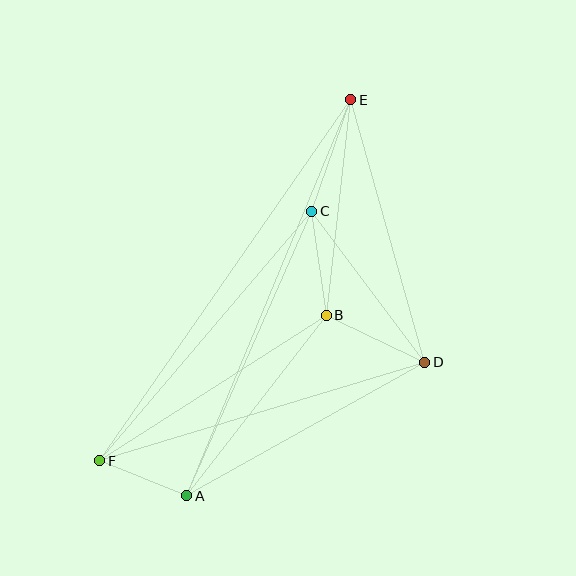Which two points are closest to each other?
Points A and F are closest to each other.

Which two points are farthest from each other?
Points E and F are farthest from each other.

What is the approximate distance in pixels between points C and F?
The distance between C and F is approximately 327 pixels.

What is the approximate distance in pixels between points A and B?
The distance between A and B is approximately 228 pixels.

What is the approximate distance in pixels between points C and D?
The distance between C and D is approximately 189 pixels.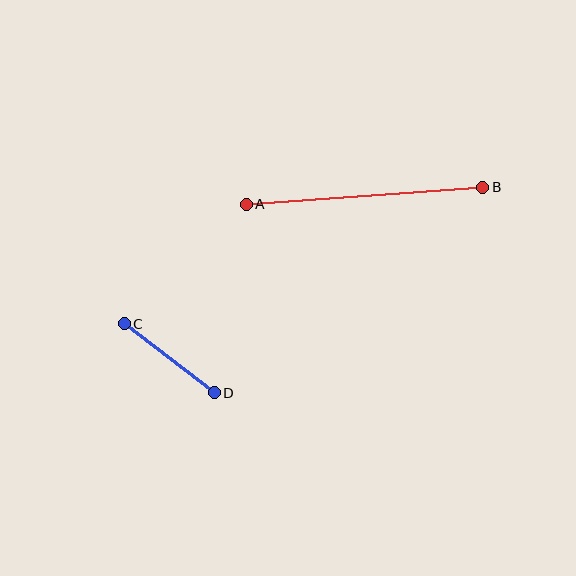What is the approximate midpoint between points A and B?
The midpoint is at approximately (364, 196) pixels.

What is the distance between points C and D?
The distance is approximately 113 pixels.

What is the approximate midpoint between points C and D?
The midpoint is at approximately (169, 358) pixels.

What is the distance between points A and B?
The distance is approximately 237 pixels.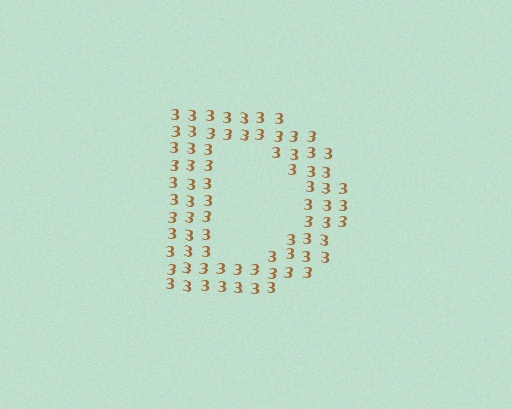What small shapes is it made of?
It is made of small digit 3's.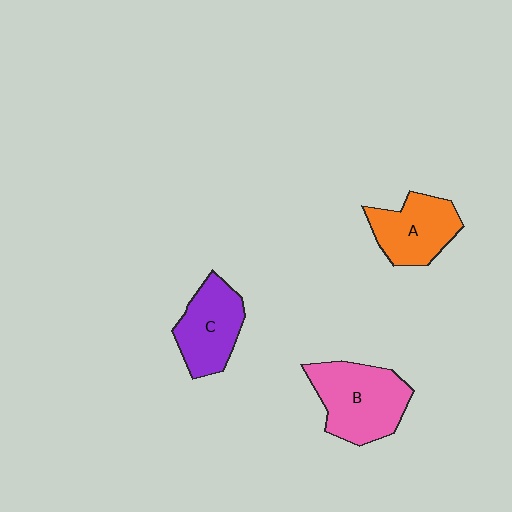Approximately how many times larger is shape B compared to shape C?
Approximately 1.3 times.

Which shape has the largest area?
Shape B (pink).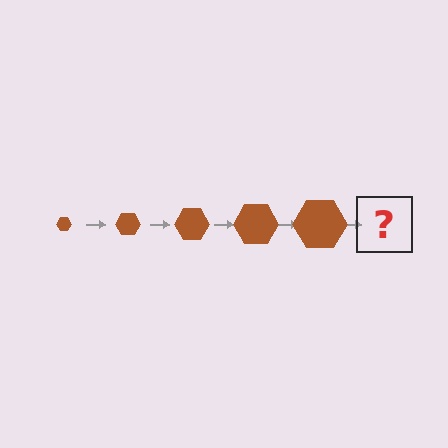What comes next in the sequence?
The next element should be a brown hexagon, larger than the previous one.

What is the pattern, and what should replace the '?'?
The pattern is that the hexagon gets progressively larger each step. The '?' should be a brown hexagon, larger than the previous one.